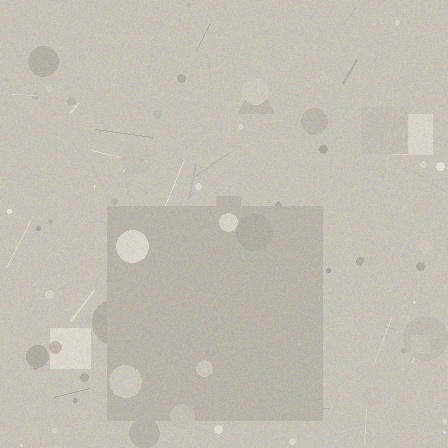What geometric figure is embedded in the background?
A square is embedded in the background.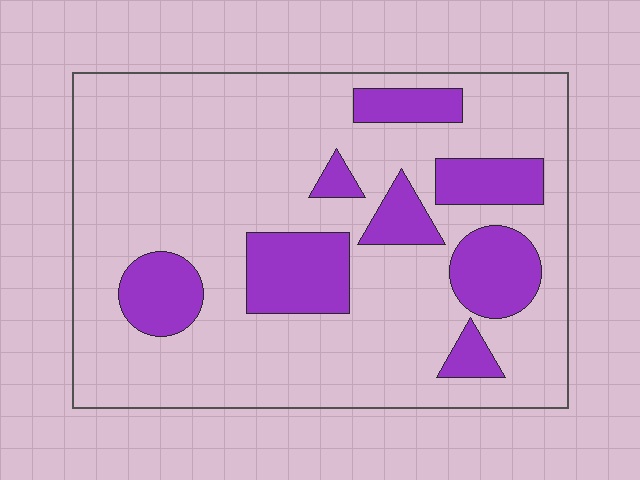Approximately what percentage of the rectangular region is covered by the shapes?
Approximately 20%.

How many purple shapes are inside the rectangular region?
8.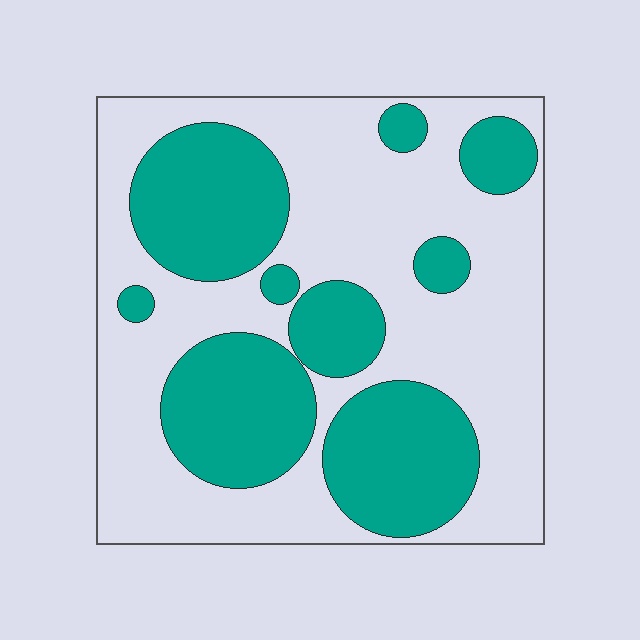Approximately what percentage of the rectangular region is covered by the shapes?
Approximately 40%.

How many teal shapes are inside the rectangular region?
9.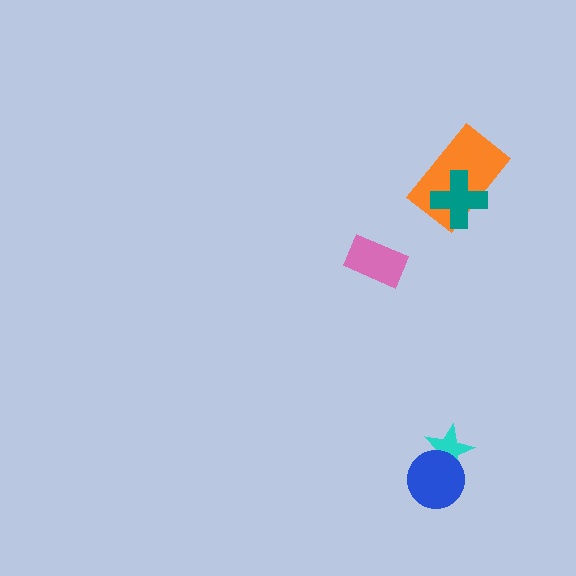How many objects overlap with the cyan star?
1 object overlaps with the cyan star.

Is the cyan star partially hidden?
Yes, it is partially covered by another shape.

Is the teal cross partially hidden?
No, no other shape covers it.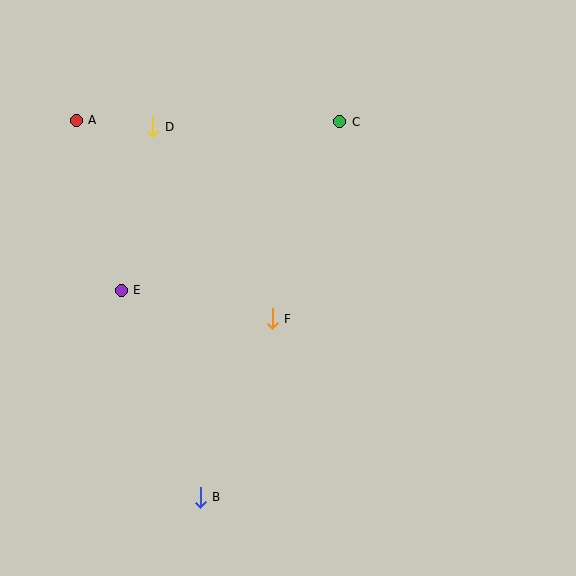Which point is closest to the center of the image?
Point F at (272, 319) is closest to the center.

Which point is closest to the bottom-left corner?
Point B is closest to the bottom-left corner.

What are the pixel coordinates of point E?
Point E is at (121, 290).